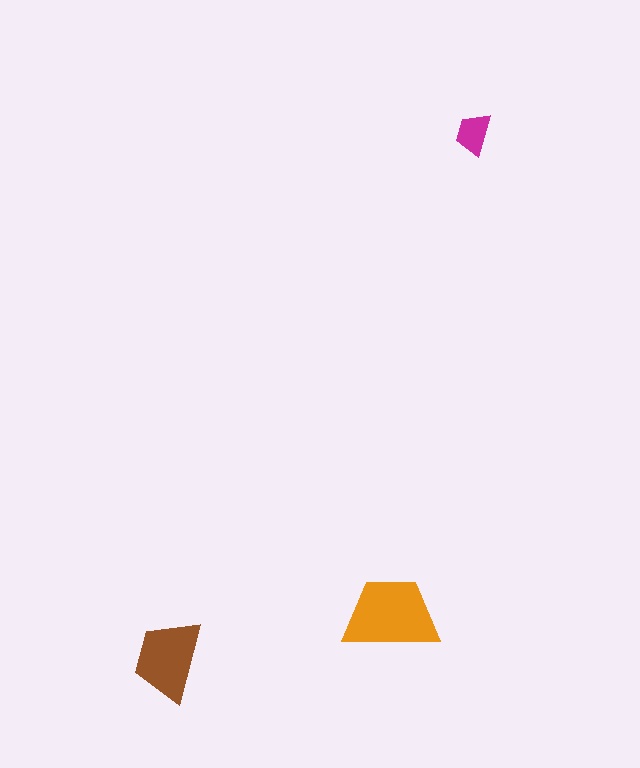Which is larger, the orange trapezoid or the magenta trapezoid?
The orange one.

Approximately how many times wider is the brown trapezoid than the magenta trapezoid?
About 2 times wider.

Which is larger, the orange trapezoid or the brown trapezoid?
The orange one.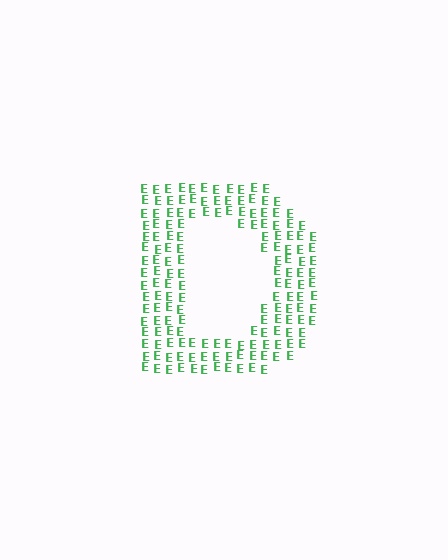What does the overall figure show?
The overall figure shows the letter D.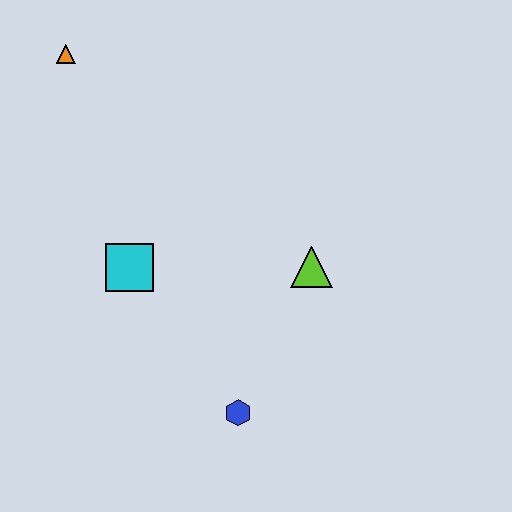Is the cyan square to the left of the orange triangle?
No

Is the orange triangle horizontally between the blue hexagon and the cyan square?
No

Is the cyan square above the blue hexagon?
Yes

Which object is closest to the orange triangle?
The cyan square is closest to the orange triangle.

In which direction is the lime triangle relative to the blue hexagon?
The lime triangle is above the blue hexagon.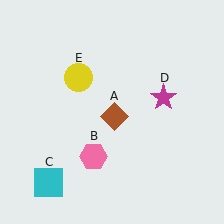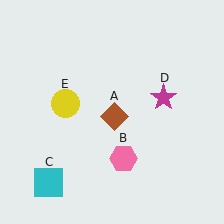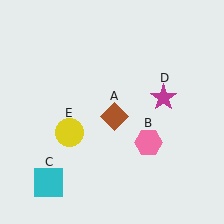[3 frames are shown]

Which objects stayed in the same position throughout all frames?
Brown diamond (object A) and cyan square (object C) and magenta star (object D) remained stationary.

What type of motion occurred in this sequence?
The pink hexagon (object B), yellow circle (object E) rotated counterclockwise around the center of the scene.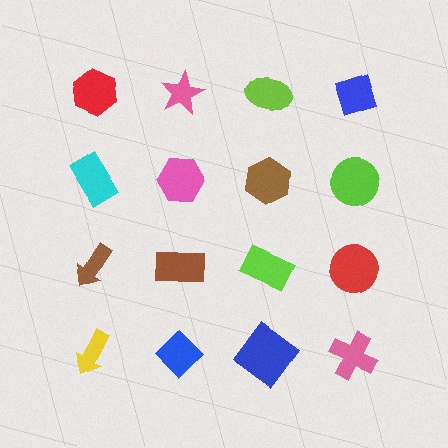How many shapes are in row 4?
4 shapes.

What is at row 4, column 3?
A blue diamond.